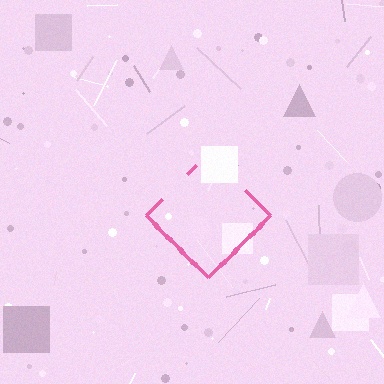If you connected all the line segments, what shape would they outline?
They would outline a diamond.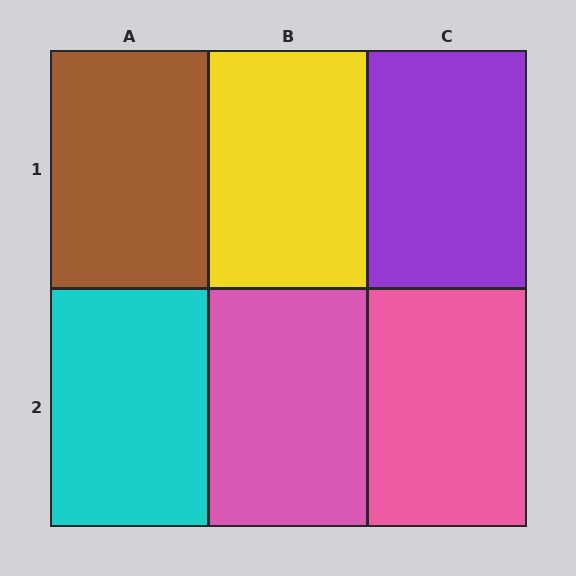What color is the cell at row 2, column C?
Pink.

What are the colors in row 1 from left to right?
Brown, yellow, purple.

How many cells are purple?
1 cell is purple.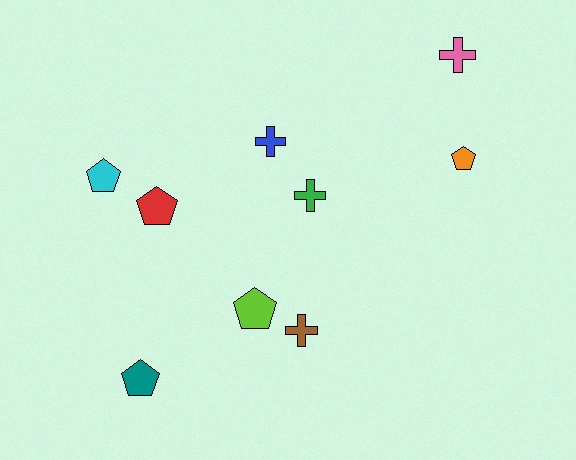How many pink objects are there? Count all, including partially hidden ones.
There is 1 pink object.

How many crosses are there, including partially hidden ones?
There are 4 crosses.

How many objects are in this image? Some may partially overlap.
There are 9 objects.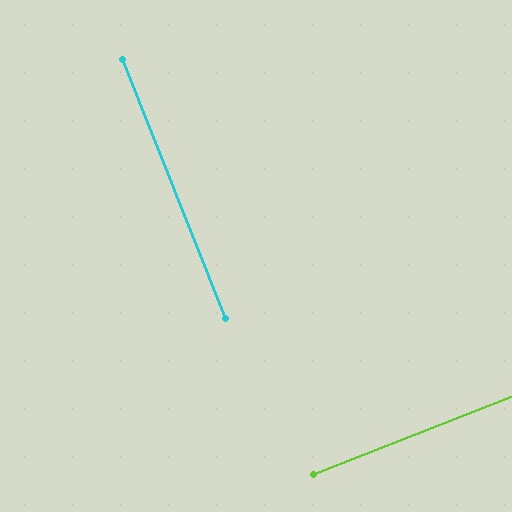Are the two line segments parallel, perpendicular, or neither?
Perpendicular — they meet at approximately 90°.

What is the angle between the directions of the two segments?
Approximately 90 degrees.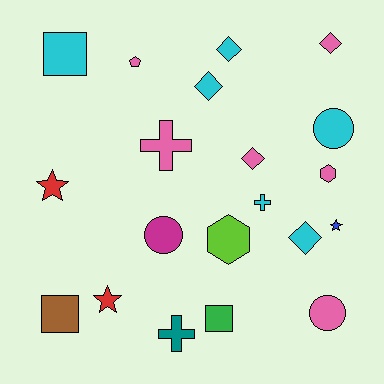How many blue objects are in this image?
There is 1 blue object.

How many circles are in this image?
There are 3 circles.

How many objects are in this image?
There are 20 objects.